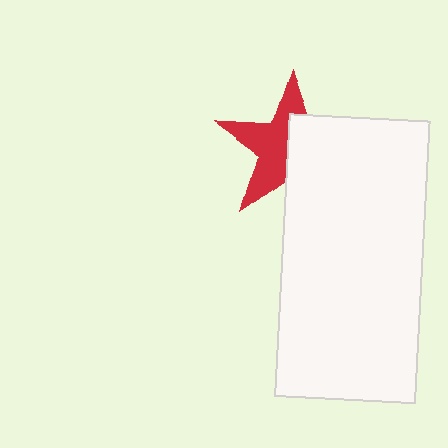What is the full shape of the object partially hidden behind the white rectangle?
The partially hidden object is a red star.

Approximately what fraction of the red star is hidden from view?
Roughly 47% of the red star is hidden behind the white rectangle.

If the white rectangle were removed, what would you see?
You would see the complete red star.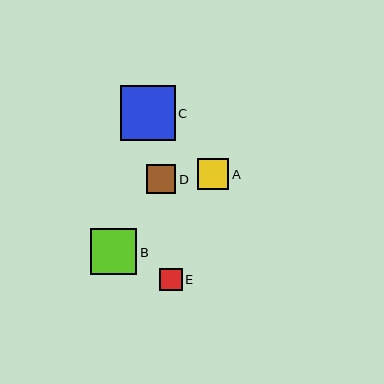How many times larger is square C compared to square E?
Square C is approximately 2.5 times the size of square E.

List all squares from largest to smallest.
From largest to smallest: C, B, A, D, E.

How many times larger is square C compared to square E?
Square C is approximately 2.5 times the size of square E.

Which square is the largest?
Square C is the largest with a size of approximately 55 pixels.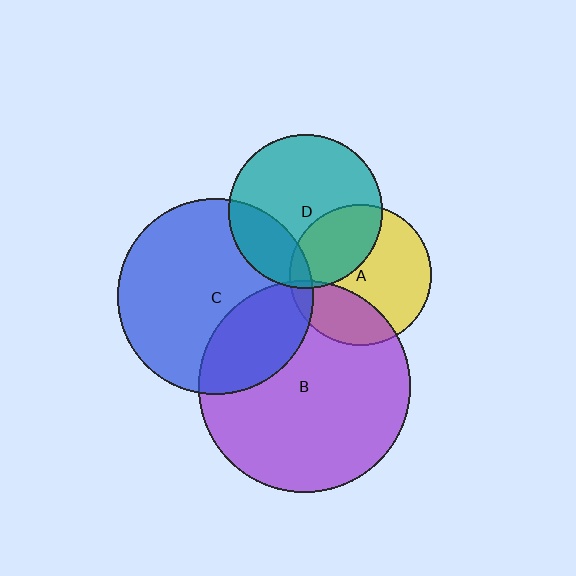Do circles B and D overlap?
Yes.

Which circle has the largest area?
Circle B (purple).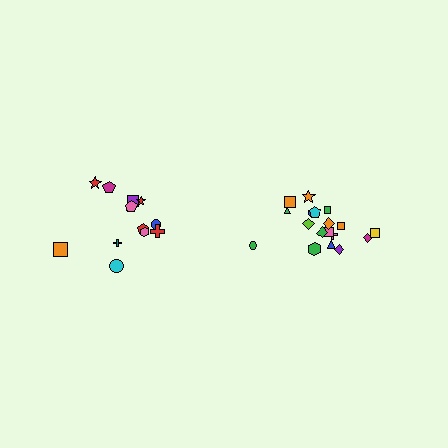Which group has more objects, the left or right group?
The right group.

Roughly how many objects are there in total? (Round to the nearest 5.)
Roughly 30 objects in total.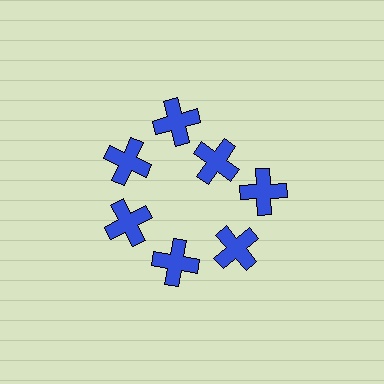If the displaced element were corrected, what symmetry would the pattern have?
It would have 7-fold rotational symmetry — the pattern would map onto itself every 51 degrees.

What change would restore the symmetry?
The symmetry would be restored by moving it outward, back onto the ring so that all 7 crosses sit at equal angles and equal distance from the center.